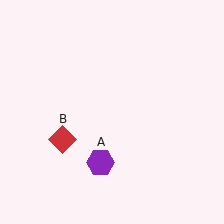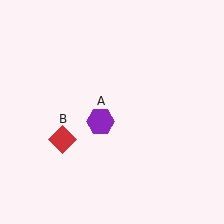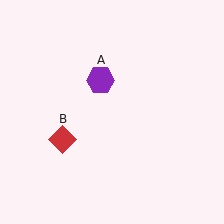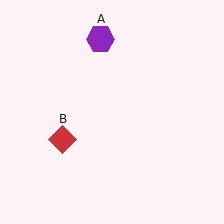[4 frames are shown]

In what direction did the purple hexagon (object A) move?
The purple hexagon (object A) moved up.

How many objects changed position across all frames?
1 object changed position: purple hexagon (object A).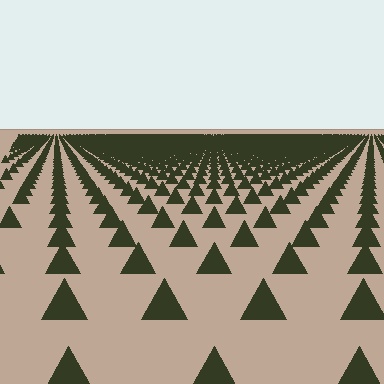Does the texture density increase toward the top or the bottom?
Density increases toward the top.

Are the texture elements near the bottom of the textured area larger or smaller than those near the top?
Larger. Near the bottom, elements are closer to the viewer and appear at a bigger on-screen size.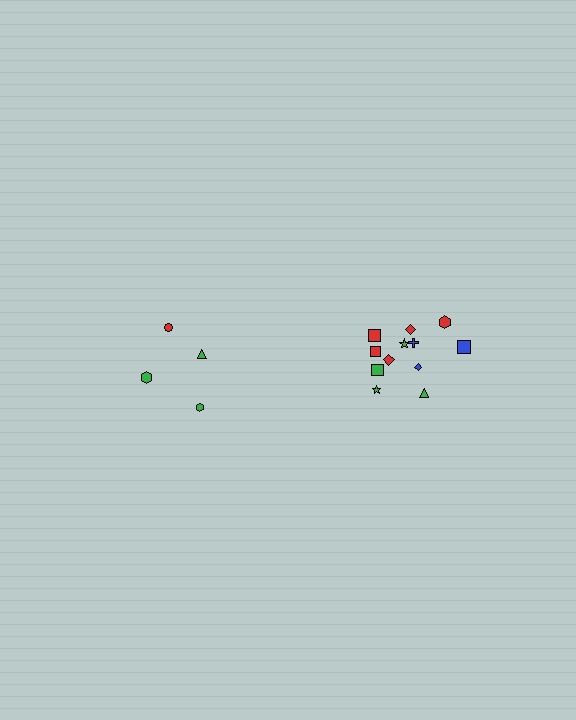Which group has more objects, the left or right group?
The right group.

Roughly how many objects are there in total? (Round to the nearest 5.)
Roughly 15 objects in total.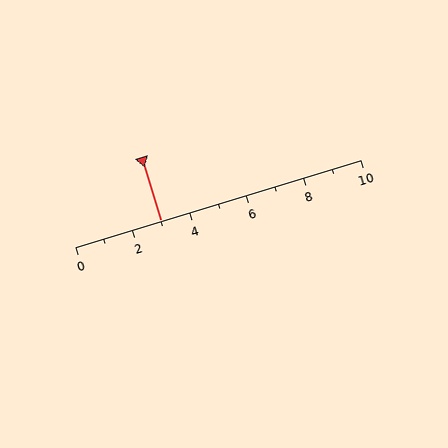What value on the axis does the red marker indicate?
The marker indicates approximately 3.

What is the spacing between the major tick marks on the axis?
The major ticks are spaced 2 apart.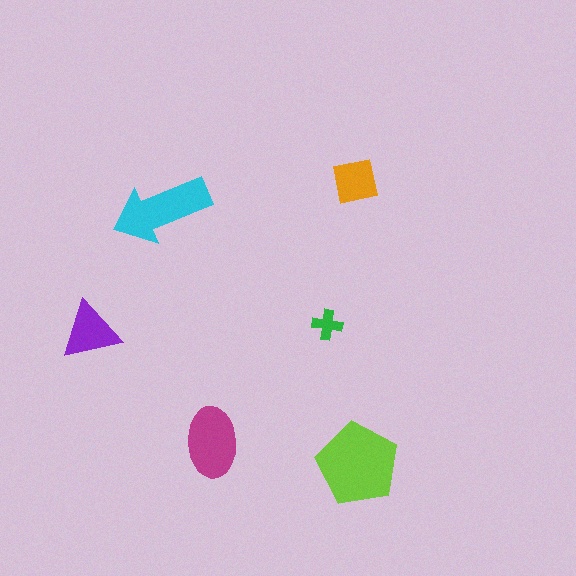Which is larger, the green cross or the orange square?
The orange square.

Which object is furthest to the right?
The lime pentagon is rightmost.